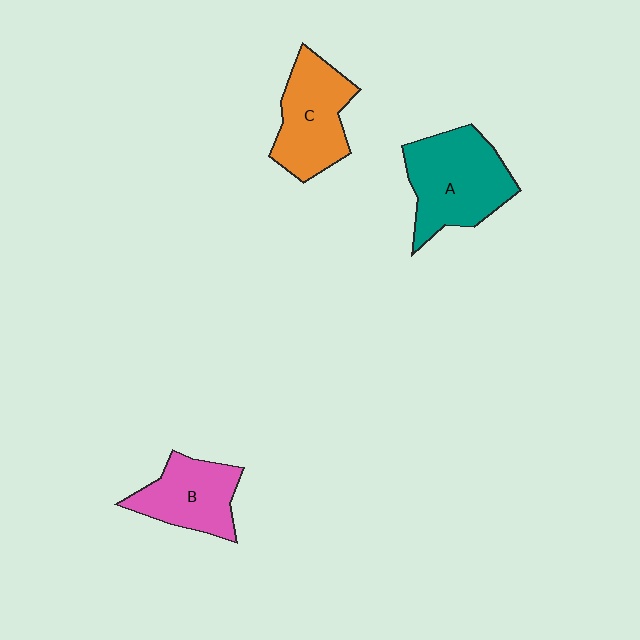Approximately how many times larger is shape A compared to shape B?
Approximately 1.4 times.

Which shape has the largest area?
Shape A (teal).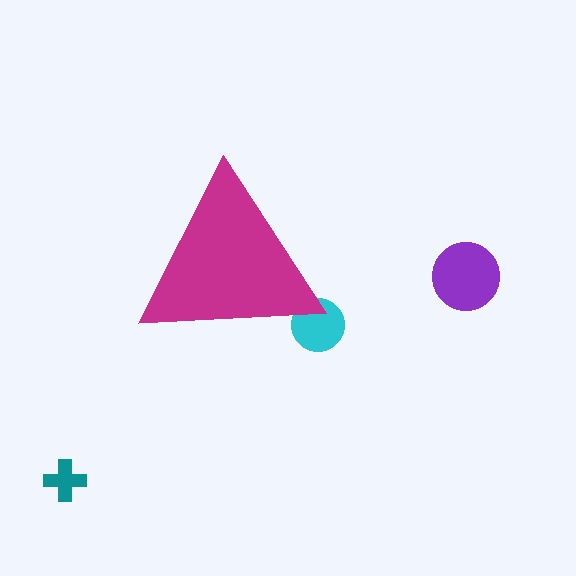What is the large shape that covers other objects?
A magenta triangle.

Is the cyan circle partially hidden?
Yes, the cyan circle is partially hidden behind the magenta triangle.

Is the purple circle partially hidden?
No, the purple circle is fully visible.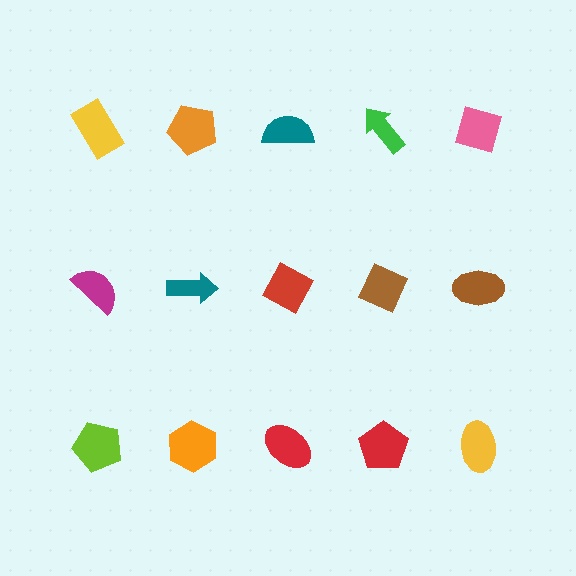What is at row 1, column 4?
A green arrow.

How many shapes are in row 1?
5 shapes.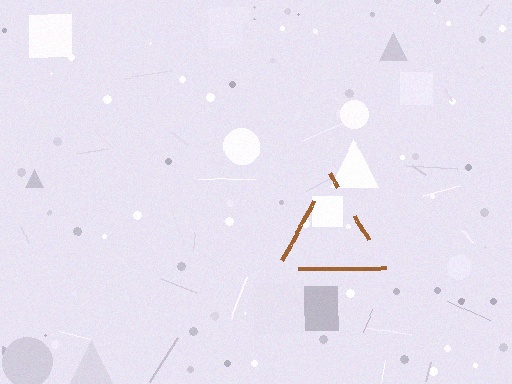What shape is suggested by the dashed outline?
The dashed outline suggests a triangle.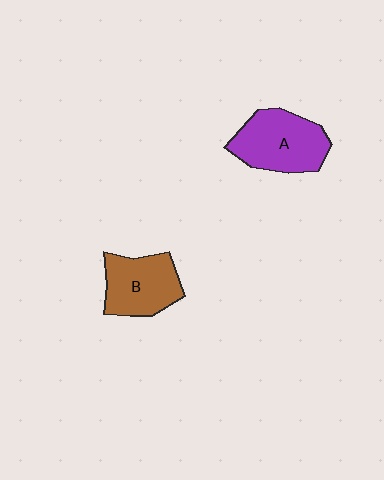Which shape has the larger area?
Shape A (purple).